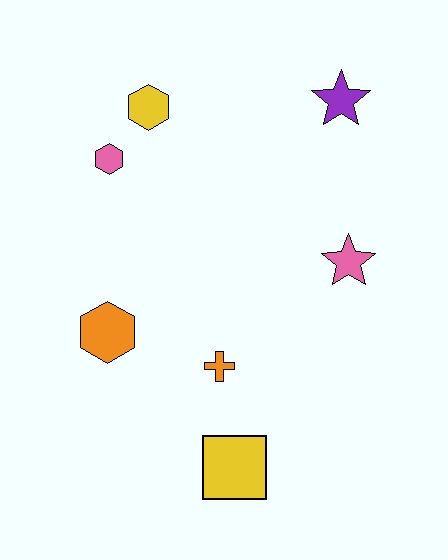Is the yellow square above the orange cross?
No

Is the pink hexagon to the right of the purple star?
No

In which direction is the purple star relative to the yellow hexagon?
The purple star is to the right of the yellow hexagon.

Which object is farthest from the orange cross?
The purple star is farthest from the orange cross.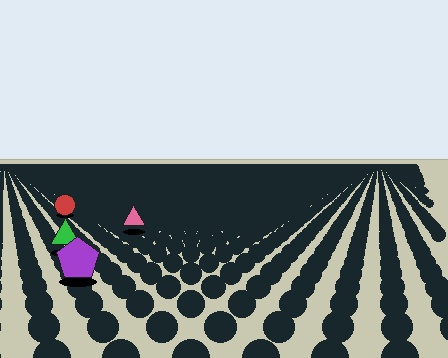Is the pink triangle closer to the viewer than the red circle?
Yes. The pink triangle is closer — you can tell from the texture gradient: the ground texture is coarser near it.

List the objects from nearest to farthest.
From nearest to farthest: the purple pentagon, the green triangle, the pink triangle, the red circle.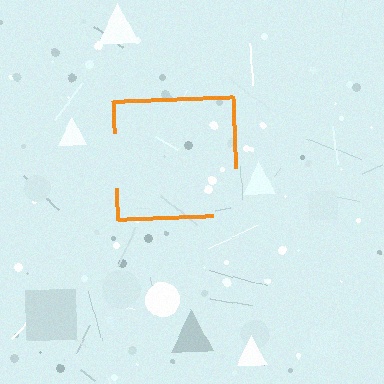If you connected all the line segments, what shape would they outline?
They would outline a square.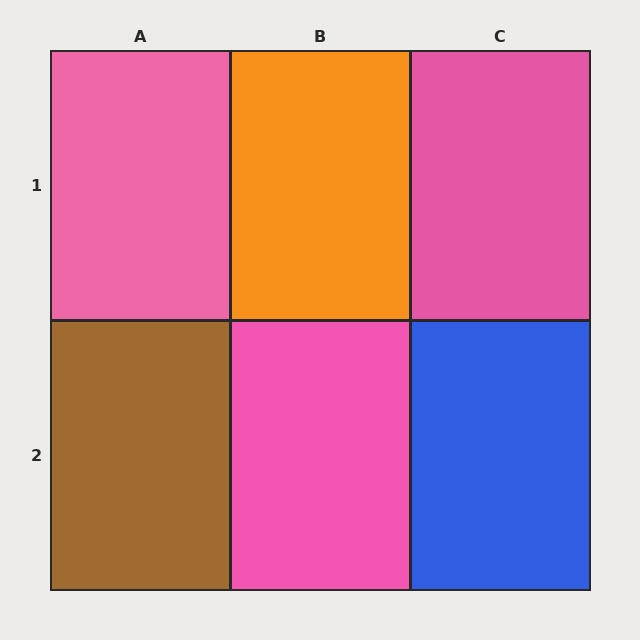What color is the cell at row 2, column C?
Blue.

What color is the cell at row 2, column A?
Brown.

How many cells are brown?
1 cell is brown.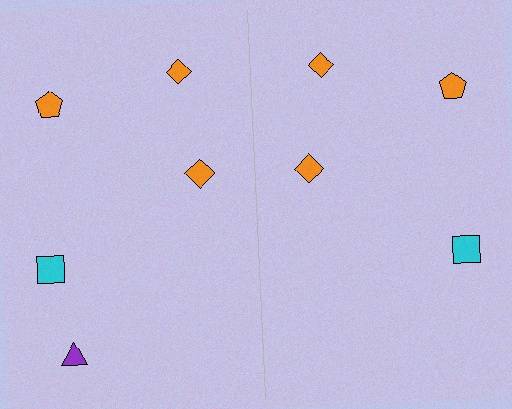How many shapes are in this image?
There are 9 shapes in this image.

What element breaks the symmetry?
A purple triangle is missing from the right side.